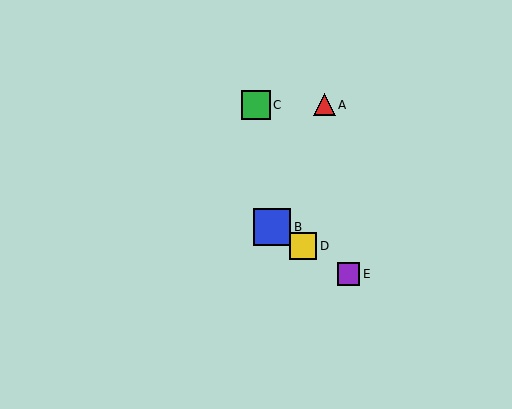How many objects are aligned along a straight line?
3 objects (B, D, E) are aligned along a straight line.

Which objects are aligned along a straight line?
Objects B, D, E are aligned along a straight line.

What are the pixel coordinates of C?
Object C is at (256, 105).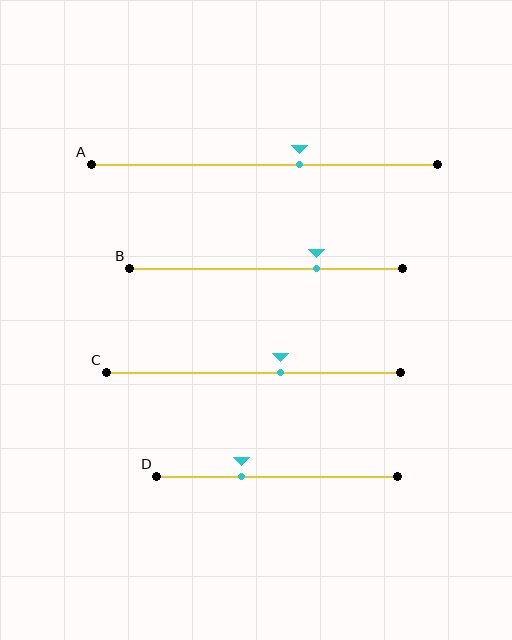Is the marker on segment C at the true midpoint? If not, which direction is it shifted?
No, the marker on segment C is shifted to the right by about 9% of the segment length.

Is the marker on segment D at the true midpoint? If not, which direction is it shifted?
No, the marker on segment D is shifted to the left by about 15% of the segment length.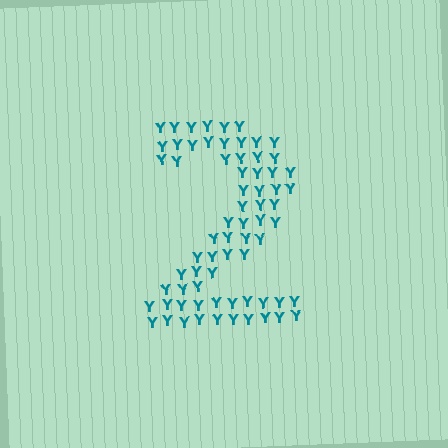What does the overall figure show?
The overall figure shows the digit 2.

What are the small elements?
The small elements are letter Y's.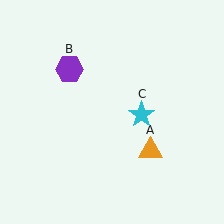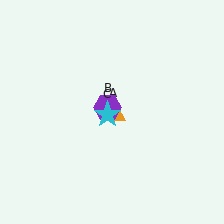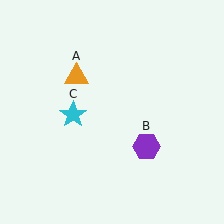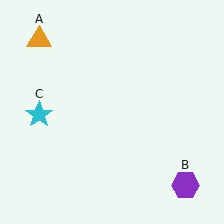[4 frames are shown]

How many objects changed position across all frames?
3 objects changed position: orange triangle (object A), purple hexagon (object B), cyan star (object C).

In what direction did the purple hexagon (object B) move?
The purple hexagon (object B) moved down and to the right.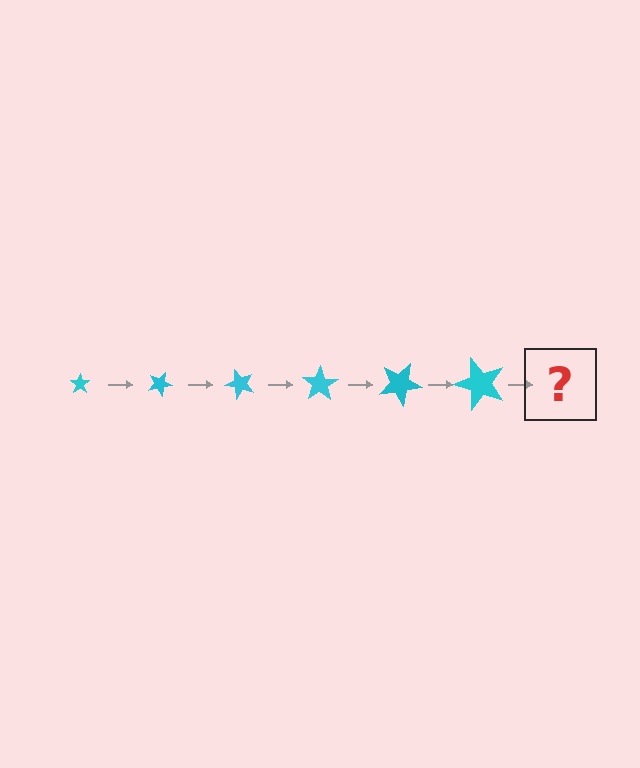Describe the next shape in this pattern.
It should be a star, larger than the previous one and rotated 150 degrees from the start.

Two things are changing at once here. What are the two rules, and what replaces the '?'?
The two rules are that the star grows larger each step and it rotates 25 degrees each step. The '?' should be a star, larger than the previous one and rotated 150 degrees from the start.